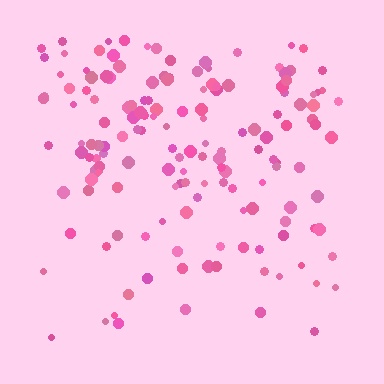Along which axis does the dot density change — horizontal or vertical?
Vertical.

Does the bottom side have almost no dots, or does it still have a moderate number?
Still a moderate number, just noticeably fewer than the top.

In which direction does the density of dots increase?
From bottom to top, with the top side densest.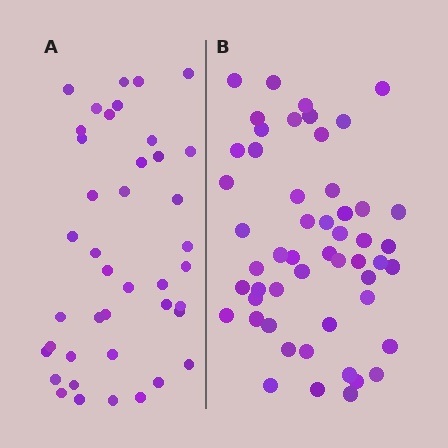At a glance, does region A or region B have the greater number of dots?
Region B (the right region) has more dots.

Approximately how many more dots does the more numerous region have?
Region B has roughly 12 or so more dots than region A.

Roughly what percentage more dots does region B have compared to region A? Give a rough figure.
About 25% more.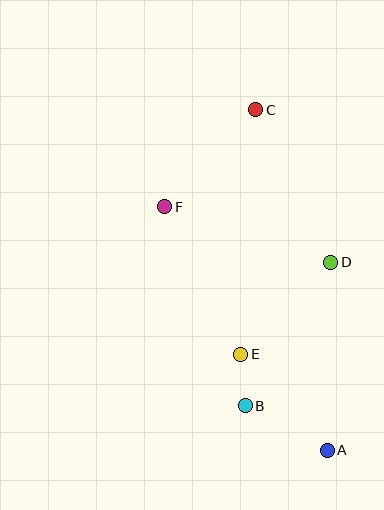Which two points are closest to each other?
Points B and E are closest to each other.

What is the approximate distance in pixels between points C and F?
The distance between C and F is approximately 133 pixels.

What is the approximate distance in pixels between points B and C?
The distance between B and C is approximately 296 pixels.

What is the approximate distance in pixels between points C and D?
The distance between C and D is approximately 170 pixels.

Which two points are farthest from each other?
Points A and C are farthest from each other.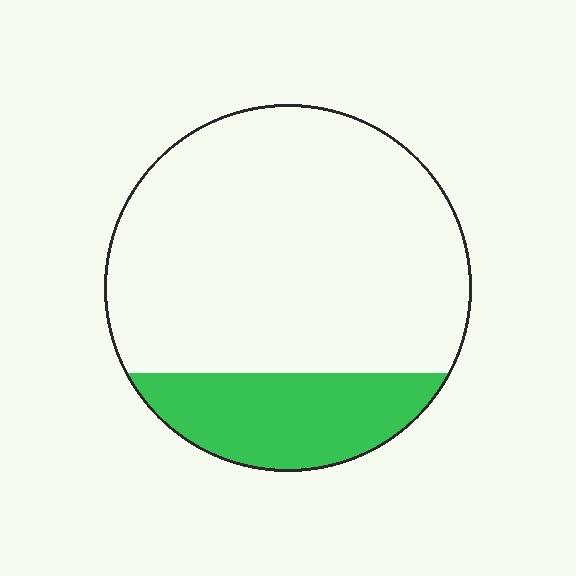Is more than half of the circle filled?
No.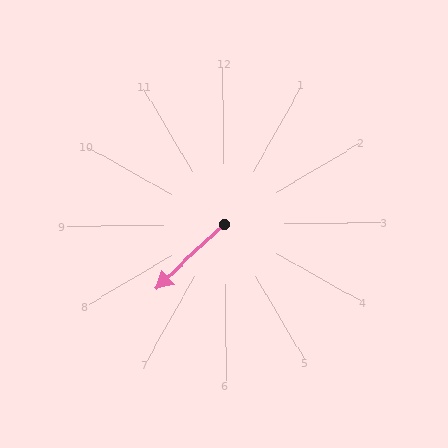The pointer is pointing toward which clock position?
Roughly 8 o'clock.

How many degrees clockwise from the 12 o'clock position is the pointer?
Approximately 228 degrees.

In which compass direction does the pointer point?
Southwest.